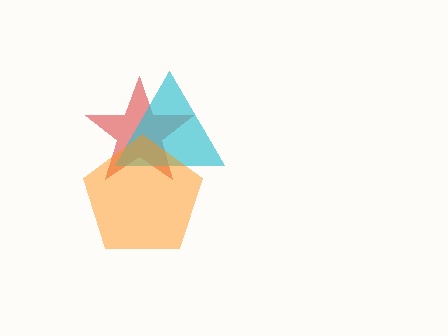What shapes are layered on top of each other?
The layered shapes are: a red star, a cyan triangle, an orange pentagon.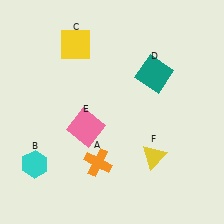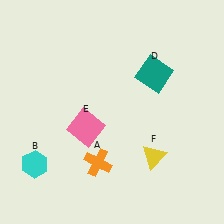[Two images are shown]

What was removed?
The yellow square (C) was removed in Image 2.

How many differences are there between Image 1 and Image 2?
There is 1 difference between the two images.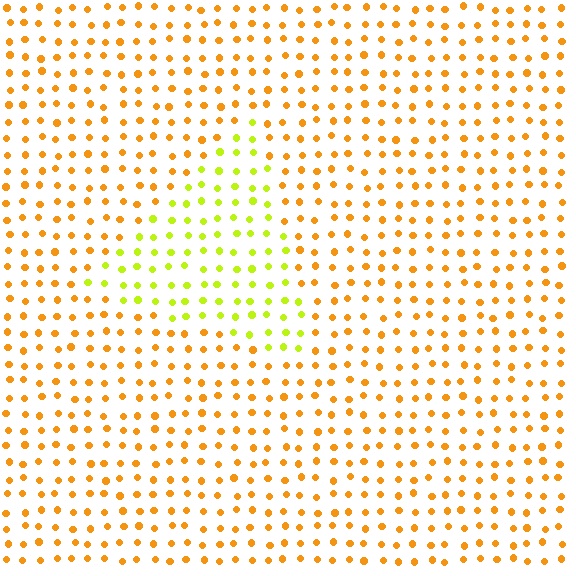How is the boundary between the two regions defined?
The boundary is defined purely by a slight shift in hue (about 41 degrees). Spacing, size, and orientation are identical on both sides.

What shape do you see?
I see a triangle.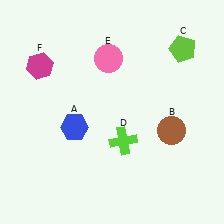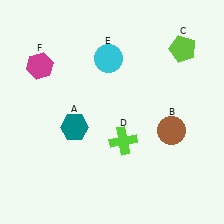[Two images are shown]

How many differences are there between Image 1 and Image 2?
There are 2 differences between the two images.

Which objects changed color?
A changed from blue to teal. E changed from pink to cyan.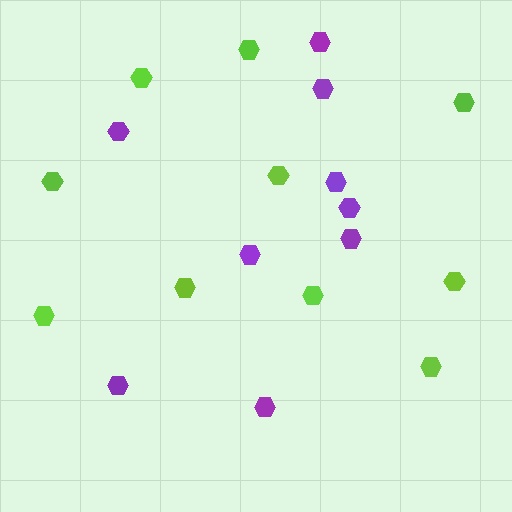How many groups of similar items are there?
There are 2 groups: one group of lime hexagons (10) and one group of purple hexagons (9).